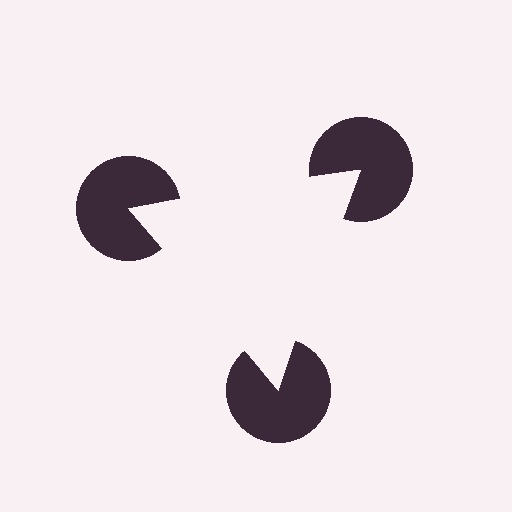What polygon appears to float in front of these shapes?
An illusory triangle — its edges are inferred from the aligned wedge cuts in the pac-man discs, not physically drawn.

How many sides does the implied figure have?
3 sides.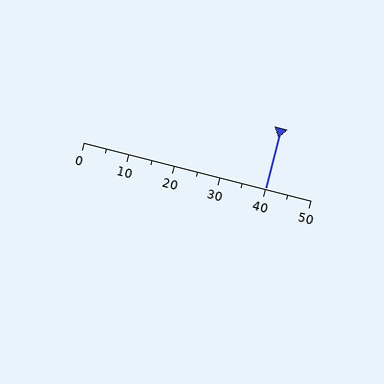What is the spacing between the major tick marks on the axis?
The major ticks are spaced 10 apart.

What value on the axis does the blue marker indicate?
The marker indicates approximately 40.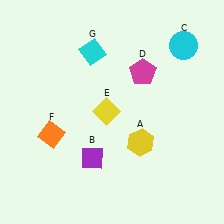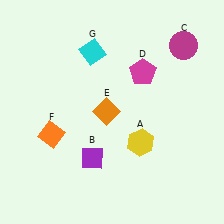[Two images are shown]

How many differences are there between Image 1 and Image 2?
There are 2 differences between the two images.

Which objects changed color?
C changed from cyan to magenta. E changed from yellow to orange.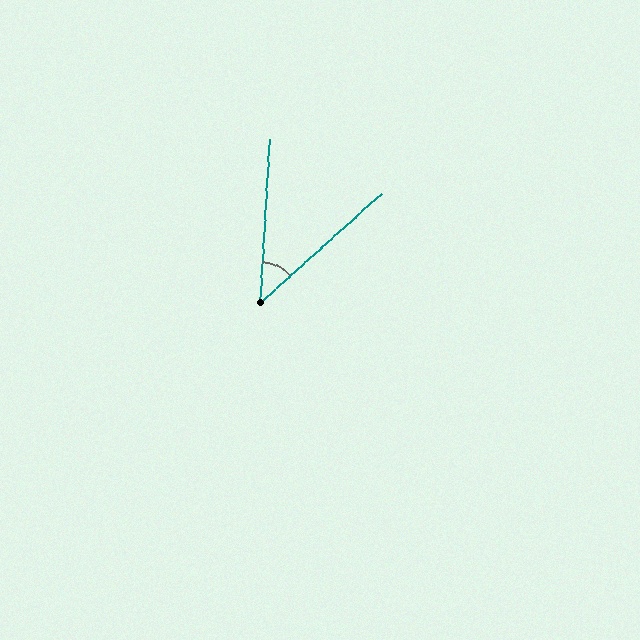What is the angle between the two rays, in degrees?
Approximately 45 degrees.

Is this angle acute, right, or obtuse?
It is acute.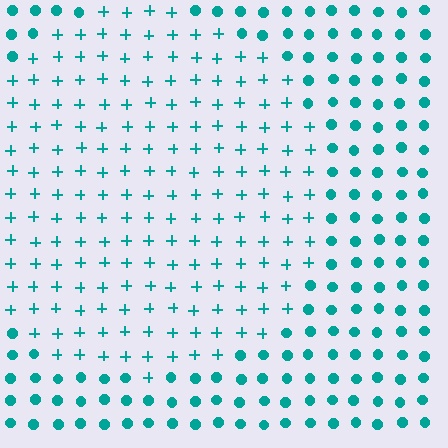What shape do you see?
I see a circle.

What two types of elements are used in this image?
The image uses plus signs inside the circle region and circles outside it.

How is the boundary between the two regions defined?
The boundary is defined by a change in element shape: plus signs inside vs. circles outside. All elements share the same color and spacing.